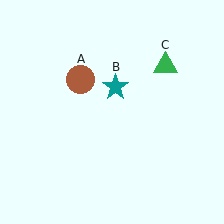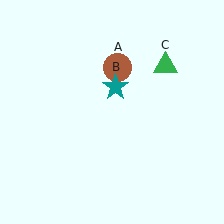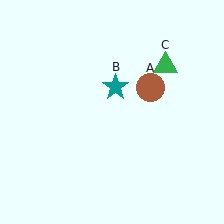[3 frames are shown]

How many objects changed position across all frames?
1 object changed position: brown circle (object A).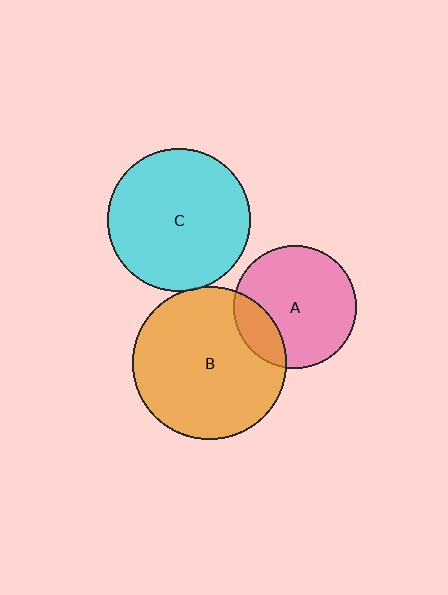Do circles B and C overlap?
Yes.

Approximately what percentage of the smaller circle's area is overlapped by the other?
Approximately 5%.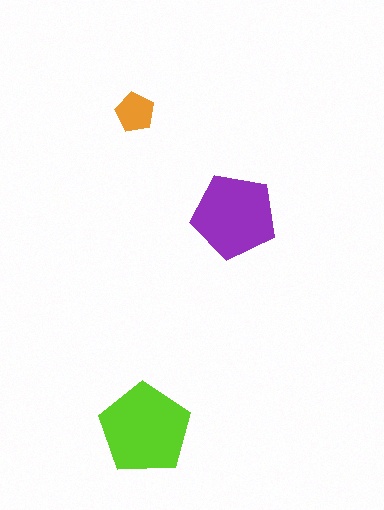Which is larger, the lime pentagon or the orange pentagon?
The lime one.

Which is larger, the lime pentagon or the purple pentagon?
The lime one.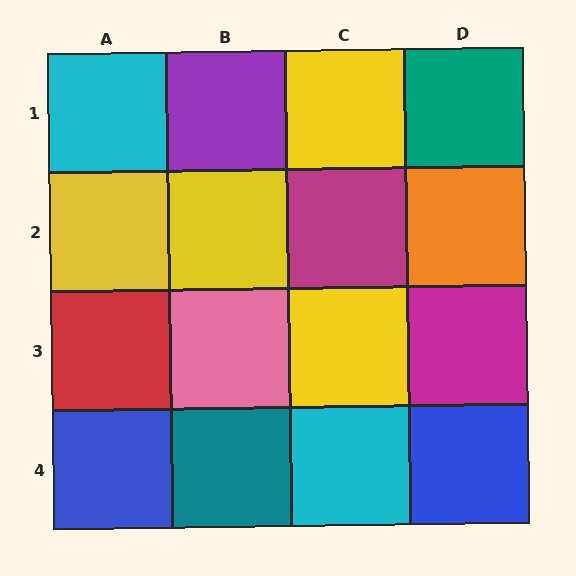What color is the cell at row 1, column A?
Cyan.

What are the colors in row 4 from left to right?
Blue, teal, cyan, blue.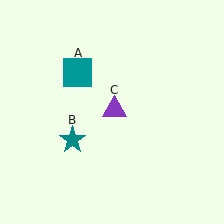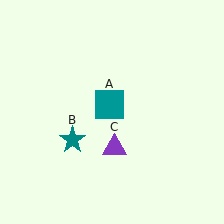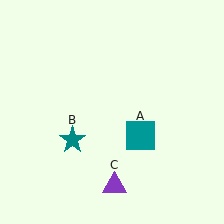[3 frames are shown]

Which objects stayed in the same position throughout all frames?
Teal star (object B) remained stationary.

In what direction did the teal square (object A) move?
The teal square (object A) moved down and to the right.